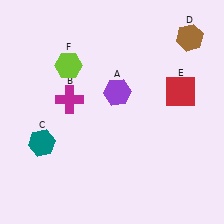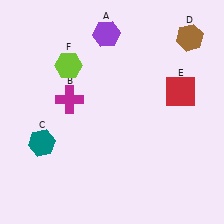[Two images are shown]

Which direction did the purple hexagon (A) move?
The purple hexagon (A) moved up.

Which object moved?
The purple hexagon (A) moved up.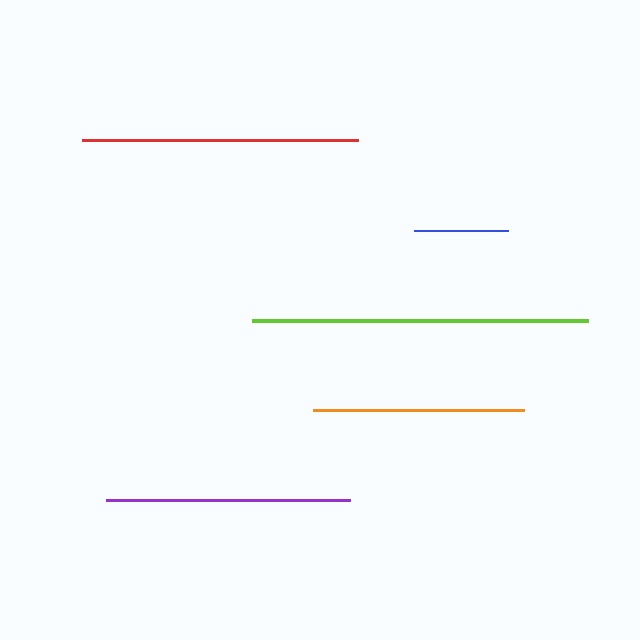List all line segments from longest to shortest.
From longest to shortest: lime, red, purple, orange, blue.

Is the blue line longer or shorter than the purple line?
The purple line is longer than the blue line.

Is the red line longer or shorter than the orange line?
The red line is longer than the orange line.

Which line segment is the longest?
The lime line is the longest at approximately 336 pixels.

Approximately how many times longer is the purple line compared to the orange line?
The purple line is approximately 1.2 times the length of the orange line.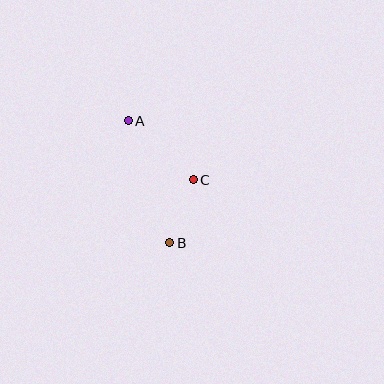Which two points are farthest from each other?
Points A and B are farthest from each other.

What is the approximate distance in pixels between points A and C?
The distance between A and C is approximately 87 pixels.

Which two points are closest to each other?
Points B and C are closest to each other.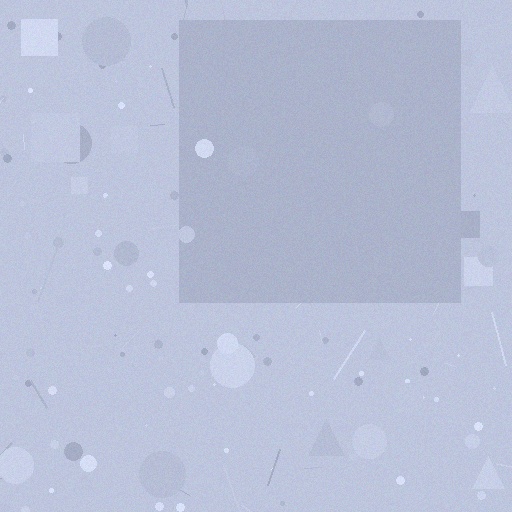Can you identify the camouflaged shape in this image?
The camouflaged shape is a square.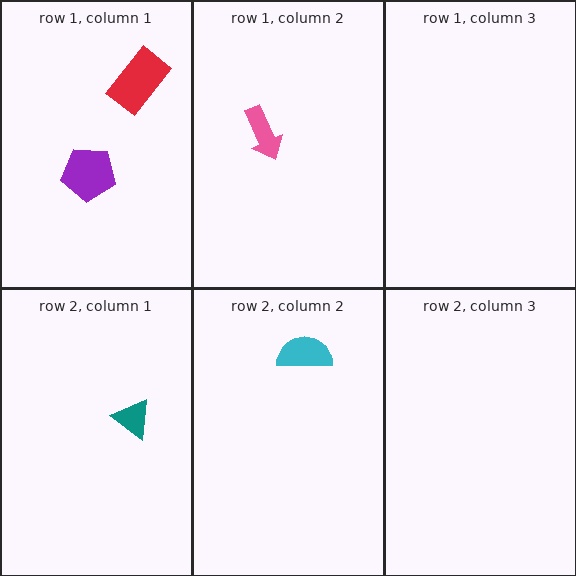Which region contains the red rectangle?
The row 1, column 1 region.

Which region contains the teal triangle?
The row 2, column 1 region.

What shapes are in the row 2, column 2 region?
The cyan semicircle.